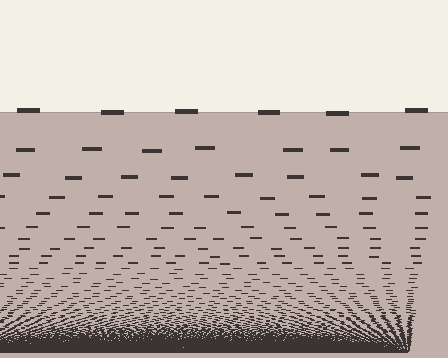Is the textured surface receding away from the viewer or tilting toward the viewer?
The surface appears to tilt toward the viewer. Texture elements get larger and sparser toward the top.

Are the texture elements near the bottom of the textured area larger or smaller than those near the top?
Smaller. The gradient is inverted — elements near the bottom are smaller and denser.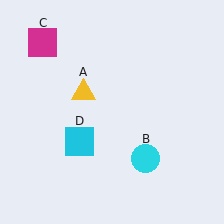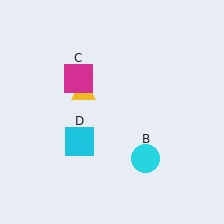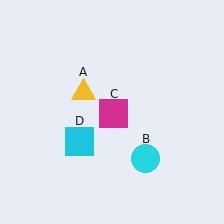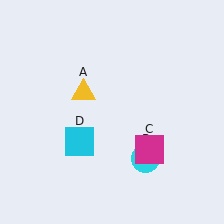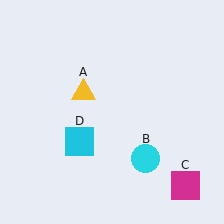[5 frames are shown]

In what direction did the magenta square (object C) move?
The magenta square (object C) moved down and to the right.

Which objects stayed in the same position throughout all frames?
Yellow triangle (object A) and cyan circle (object B) and cyan square (object D) remained stationary.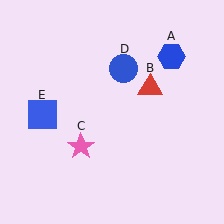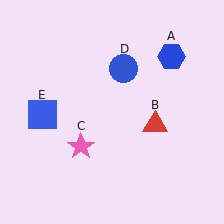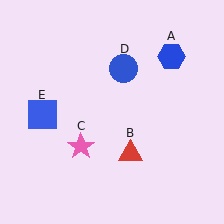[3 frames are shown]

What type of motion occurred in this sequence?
The red triangle (object B) rotated clockwise around the center of the scene.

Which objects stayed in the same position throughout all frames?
Blue hexagon (object A) and pink star (object C) and blue circle (object D) and blue square (object E) remained stationary.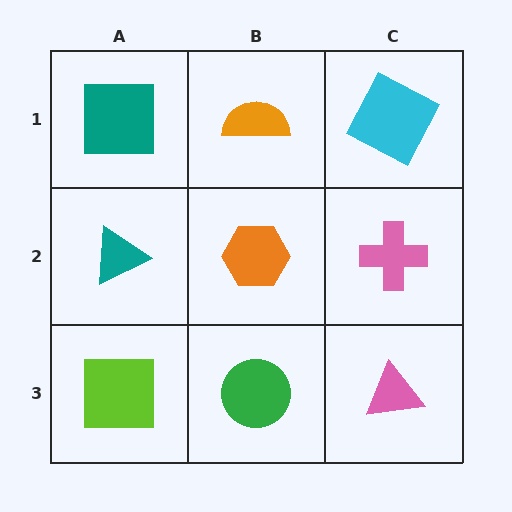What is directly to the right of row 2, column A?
An orange hexagon.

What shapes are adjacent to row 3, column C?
A pink cross (row 2, column C), a green circle (row 3, column B).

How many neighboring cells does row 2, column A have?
3.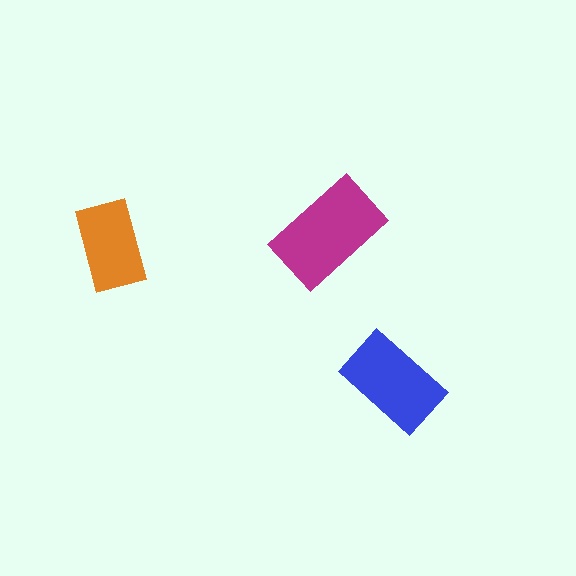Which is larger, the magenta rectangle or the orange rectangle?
The magenta one.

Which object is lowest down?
The blue rectangle is bottommost.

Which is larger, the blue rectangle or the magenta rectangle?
The magenta one.